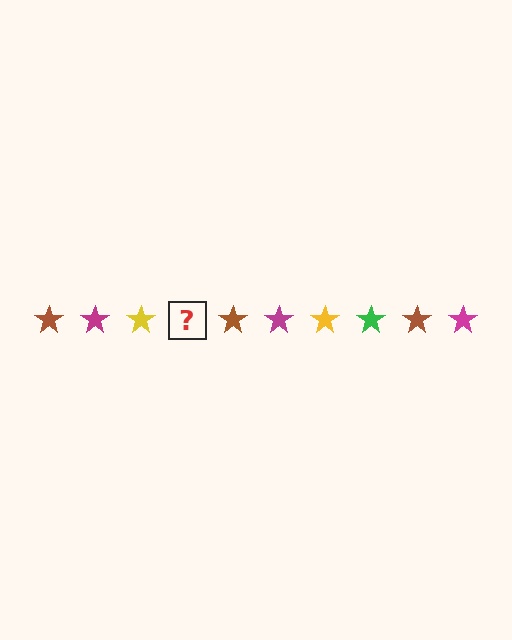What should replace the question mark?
The question mark should be replaced with a green star.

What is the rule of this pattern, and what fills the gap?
The rule is that the pattern cycles through brown, magenta, yellow, green stars. The gap should be filled with a green star.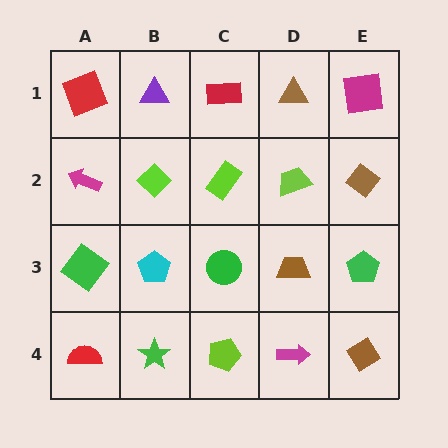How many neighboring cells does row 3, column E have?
3.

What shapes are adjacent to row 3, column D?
A lime trapezoid (row 2, column D), a magenta arrow (row 4, column D), a green circle (row 3, column C), a green pentagon (row 3, column E).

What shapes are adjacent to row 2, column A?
A red square (row 1, column A), a green diamond (row 3, column A), a lime diamond (row 2, column B).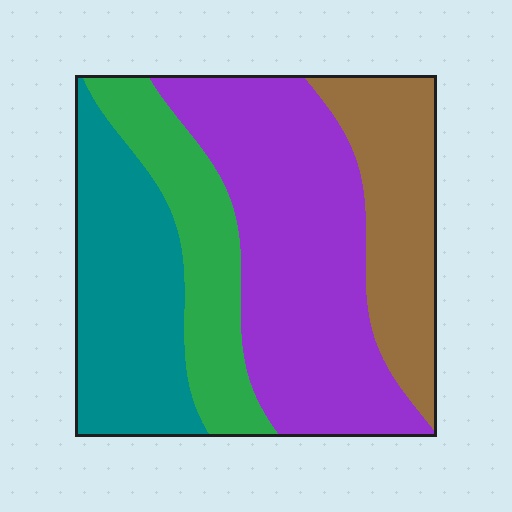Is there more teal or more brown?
Teal.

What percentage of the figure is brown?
Brown covers roughly 20% of the figure.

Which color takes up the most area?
Purple, at roughly 40%.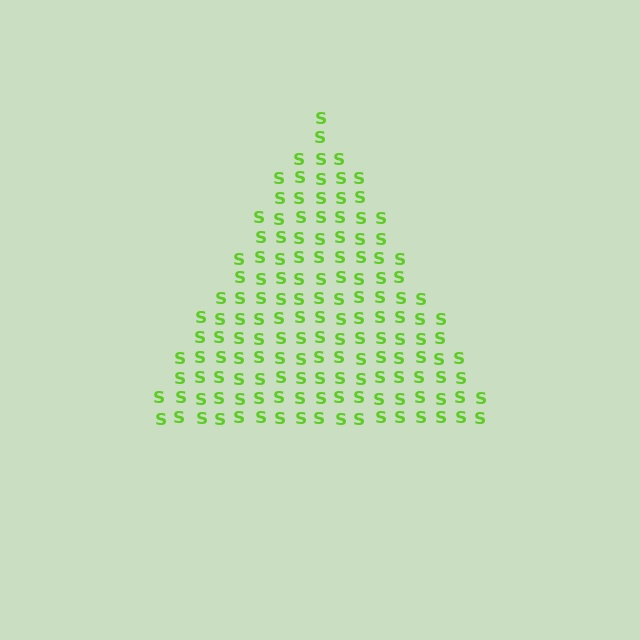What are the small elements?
The small elements are letter S's.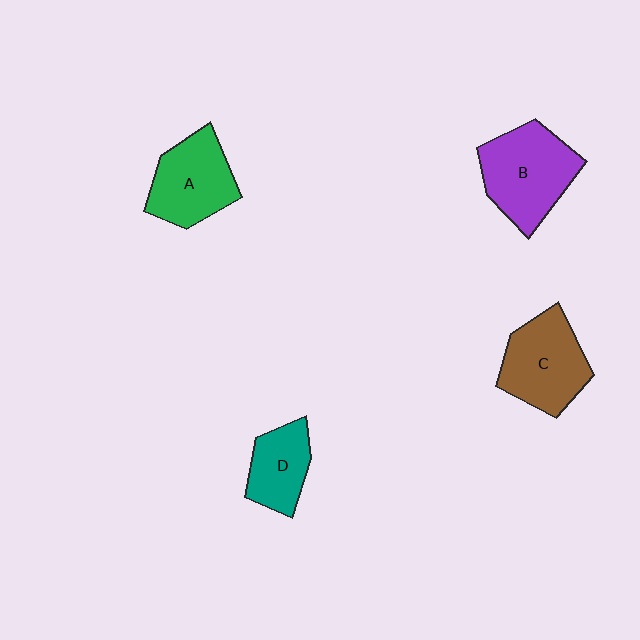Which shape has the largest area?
Shape B (purple).